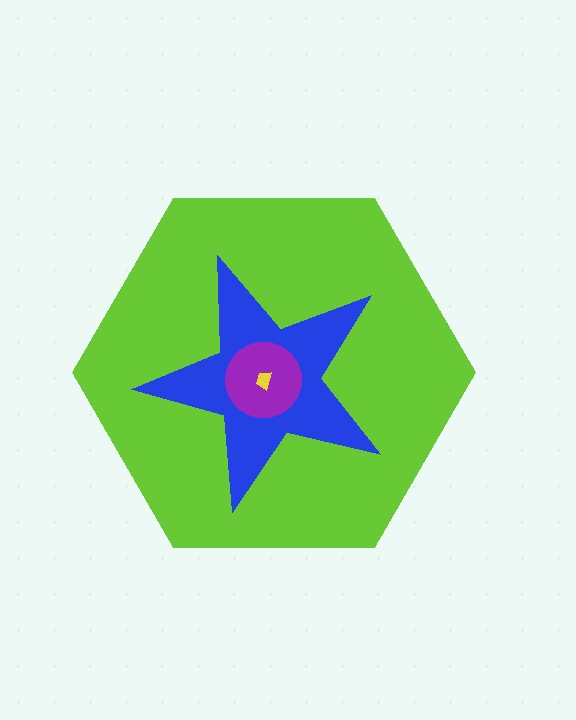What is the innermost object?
The yellow trapezoid.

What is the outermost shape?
The lime hexagon.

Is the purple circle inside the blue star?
Yes.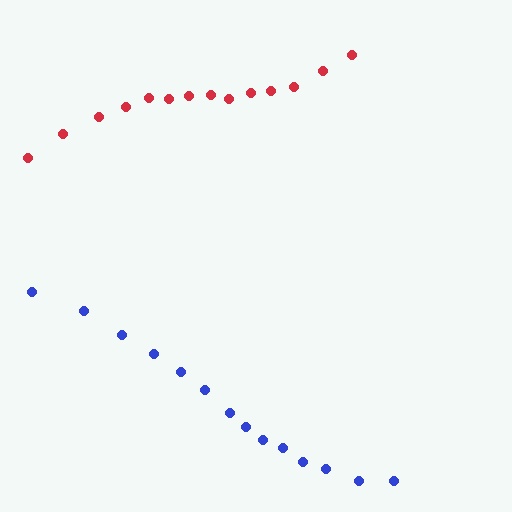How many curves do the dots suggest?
There are 2 distinct paths.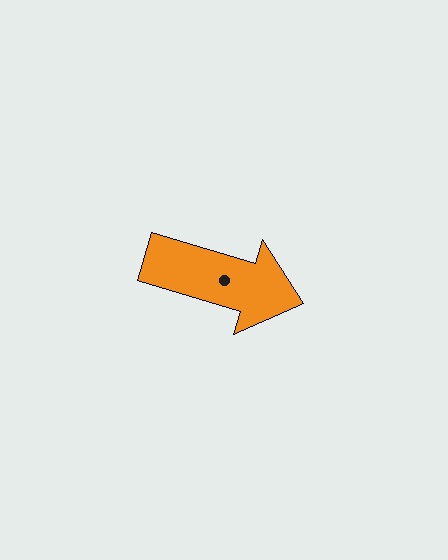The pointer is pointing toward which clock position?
Roughly 4 o'clock.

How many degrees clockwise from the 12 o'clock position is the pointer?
Approximately 107 degrees.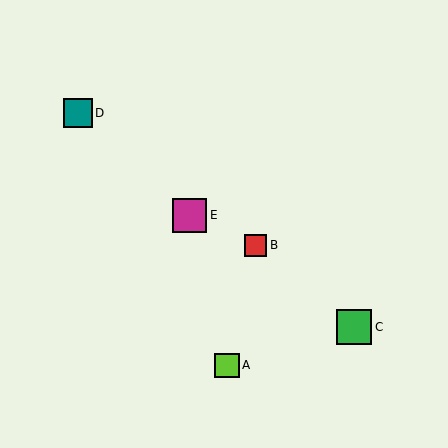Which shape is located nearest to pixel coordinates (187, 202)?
The magenta square (labeled E) at (190, 215) is nearest to that location.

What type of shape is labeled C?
Shape C is a green square.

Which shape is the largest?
The green square (labeled C) is the largest.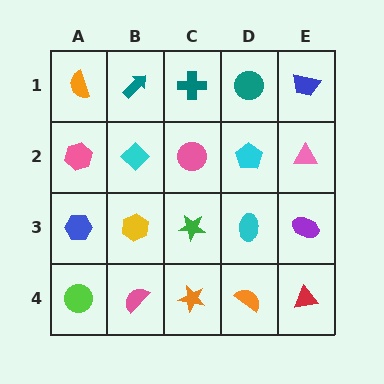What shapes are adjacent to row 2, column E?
A blue trapezoid (row 1, column E), a purple ellipse (row 3, column E), a cyan pentagon (row 2, column D).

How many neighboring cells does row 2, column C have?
4.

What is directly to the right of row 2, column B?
A pink circle.